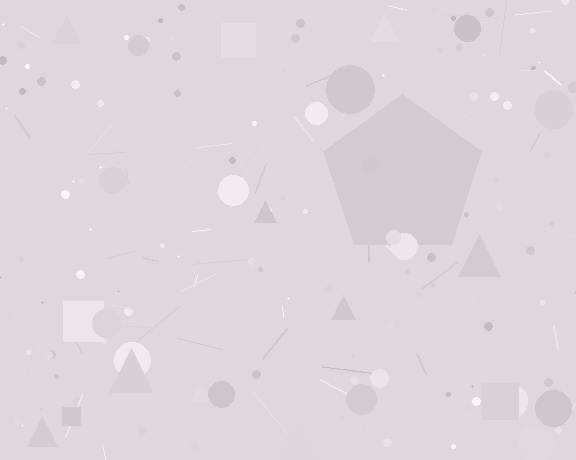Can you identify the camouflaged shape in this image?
The camouflaged shape is a pentagon.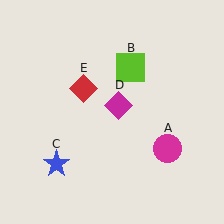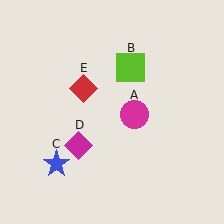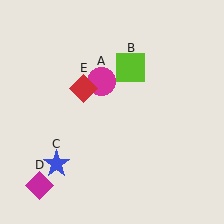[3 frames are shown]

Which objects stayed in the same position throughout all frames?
Lime square (object B) and blue star (object C) and red diamond (object E) remained stationary.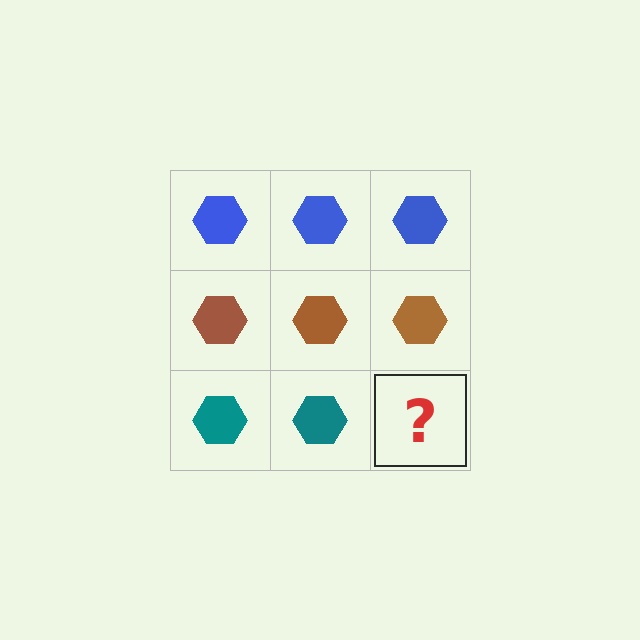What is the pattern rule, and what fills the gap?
The rule is that each row has a consistent color. The gap should be filled with a teal hexagon.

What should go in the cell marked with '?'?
The missing cell should contain a teal hexagon.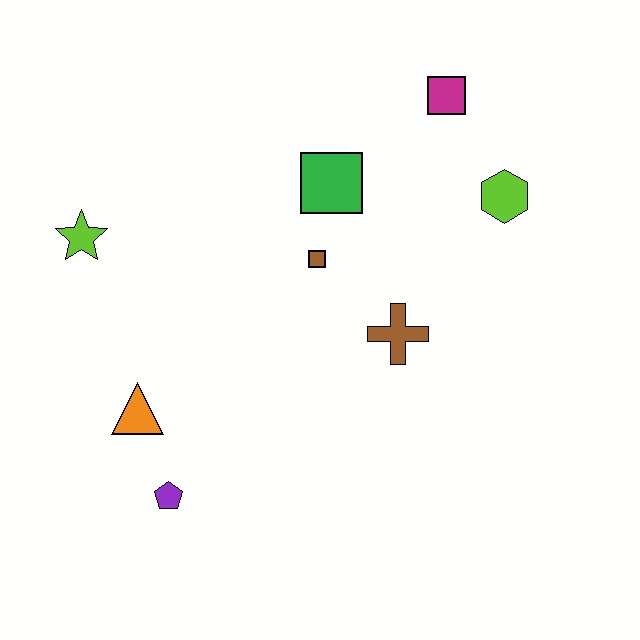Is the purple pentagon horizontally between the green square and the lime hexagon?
No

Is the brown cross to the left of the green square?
No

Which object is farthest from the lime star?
The lime hexagon is farthest from the lime star.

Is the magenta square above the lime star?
Yes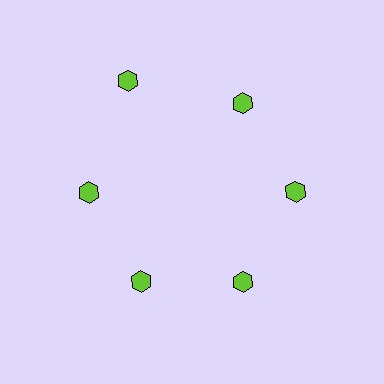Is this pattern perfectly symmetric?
No. The 6 lime hexagons are arranged in a ring, but one element near the 11 o'clock position is pushed outward from the center, breaking the 6-fold rotational symmetry.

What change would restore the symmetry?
The symmetry would be restored by moving it inward, back onto the ring so that all 6 hexagons sit at equal angles and equal distance from the center.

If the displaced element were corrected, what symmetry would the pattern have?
It would have 6-fold rotational symmetry — the pattern would map onto itself every 60 degrees.